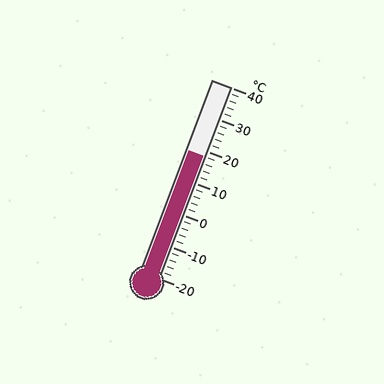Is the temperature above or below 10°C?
The temperature is above 10°C.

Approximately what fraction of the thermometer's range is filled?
The thermometer is filled to approximately 65% of its range.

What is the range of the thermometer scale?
The thermometer scale ranges from -20°C to 40°C.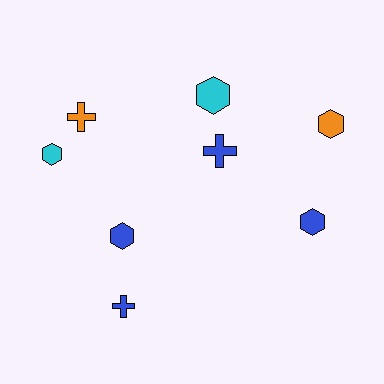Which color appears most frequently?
Blue, with 4 objects.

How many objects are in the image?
There are 8 objects.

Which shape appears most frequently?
Hexagon, with 5 objects.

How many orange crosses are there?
There is 1 orange cross.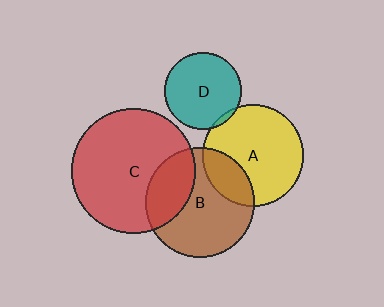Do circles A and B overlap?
Yes.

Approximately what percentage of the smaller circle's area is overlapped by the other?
Approximately 25%.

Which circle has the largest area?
Circle C (red).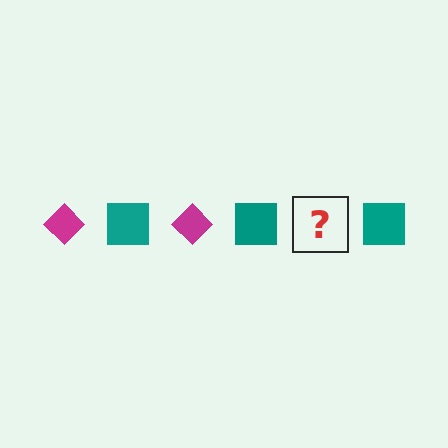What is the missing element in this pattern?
The missing element is a magenta diamond.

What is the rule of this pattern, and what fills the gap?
The rule is that the pattern alternates between magenta diamond and teal square. The gap should be filled with a magenta diamond.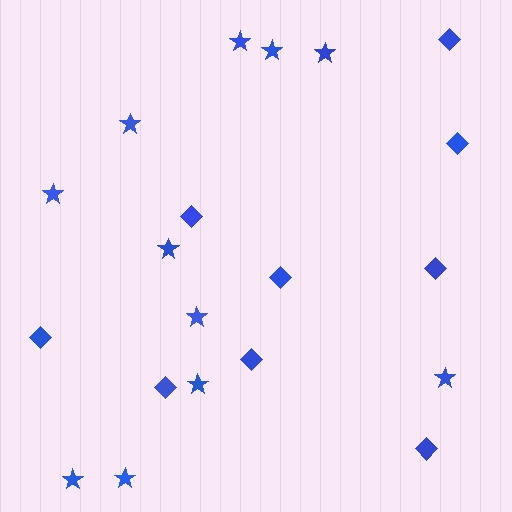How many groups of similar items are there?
There are 2 groups: one group of diamonds (9) and one group of stars (11).